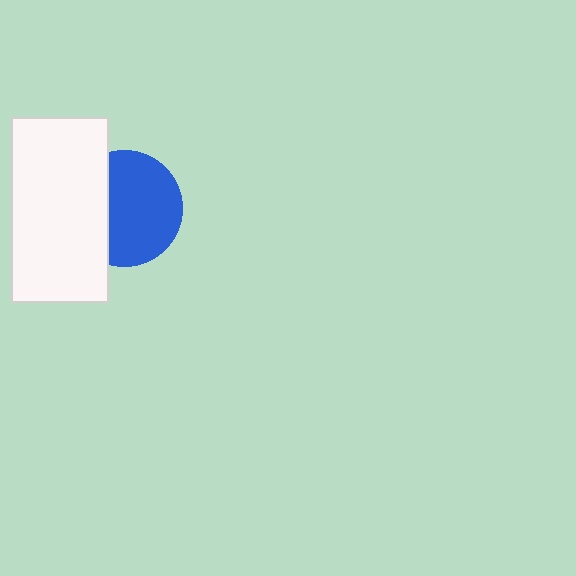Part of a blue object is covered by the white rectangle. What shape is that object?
It is a circle.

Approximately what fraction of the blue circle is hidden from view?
Roughly 34% of the blue circle is hidden behind the white rectangle.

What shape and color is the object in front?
The object in front is a white rectangle.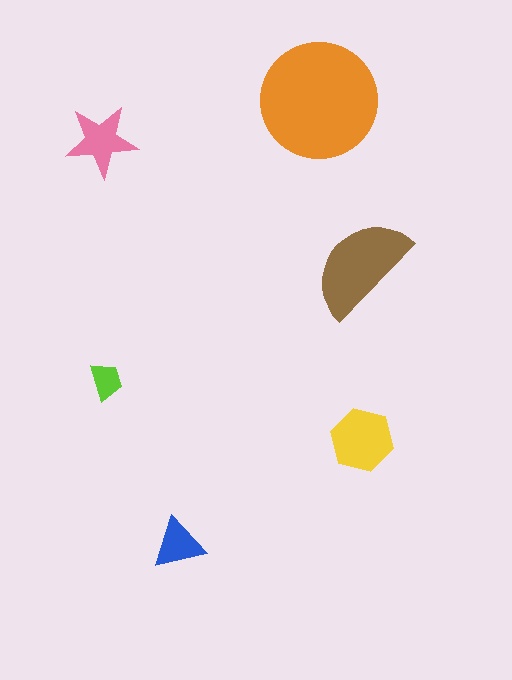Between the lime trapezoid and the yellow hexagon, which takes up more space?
The yellow hexagon.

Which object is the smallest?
The lime trapezoid.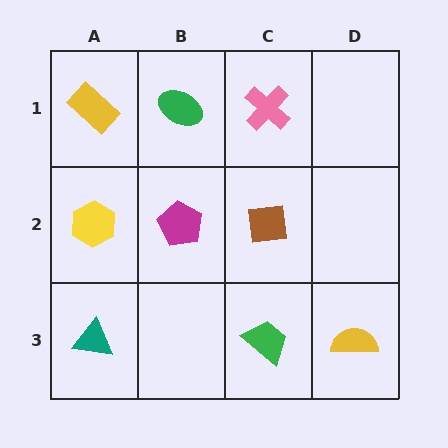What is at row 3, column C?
A green trapezoid.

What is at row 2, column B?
A magenta pentagon.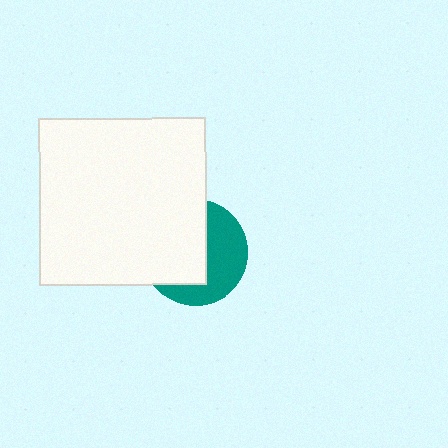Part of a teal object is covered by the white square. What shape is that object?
It is a circle.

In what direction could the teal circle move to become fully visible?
The teal circle could move right. That would shift it out from behind the white square entirely.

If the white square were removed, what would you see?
You would see the complete teal circle.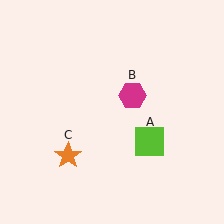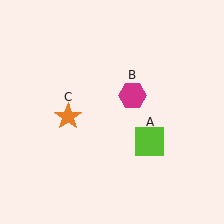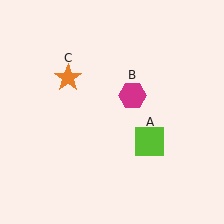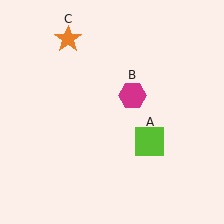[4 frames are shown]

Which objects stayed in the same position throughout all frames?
Lime square (object A) and magenta hexagon (object B) remained stationary.